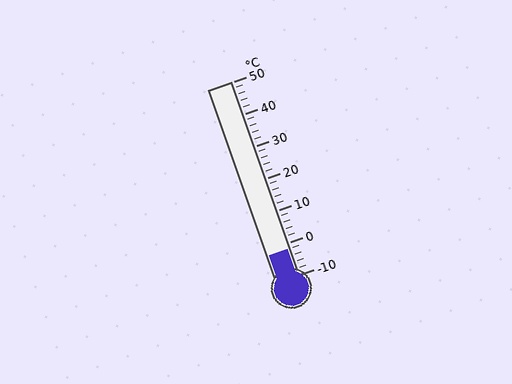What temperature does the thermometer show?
The thermometer shows approximately -2°C.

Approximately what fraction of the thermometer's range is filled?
The thermometer is filled to approximately 15% of its range.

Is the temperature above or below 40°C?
The temperature is below 40°C.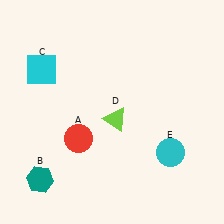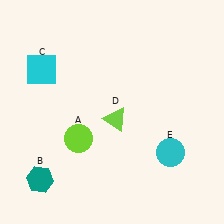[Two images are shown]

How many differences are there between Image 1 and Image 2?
There is 1 difference between the two images.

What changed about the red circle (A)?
In Image 1, A is red. In Image 2, it changed to lime.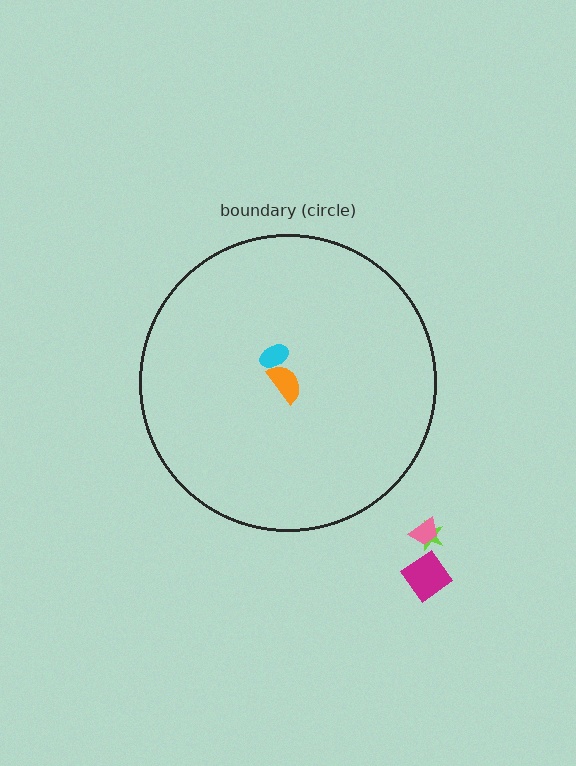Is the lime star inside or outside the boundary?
Outside.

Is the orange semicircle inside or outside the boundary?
Inside.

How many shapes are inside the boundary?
2 inside, 3 outside.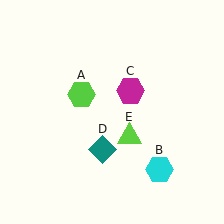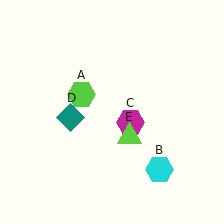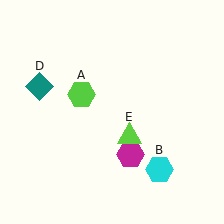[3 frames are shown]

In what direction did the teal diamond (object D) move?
The teal diamond (object D) moved up and to the left.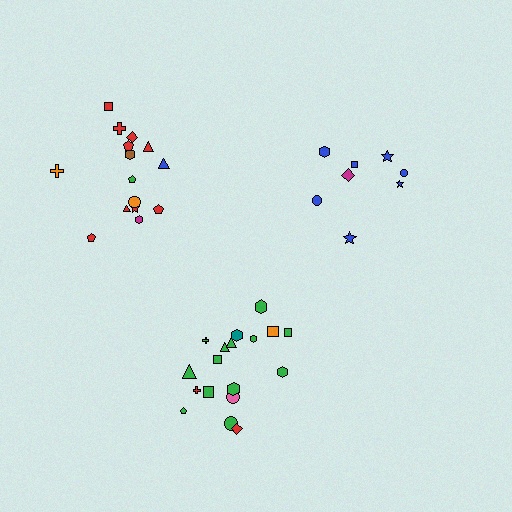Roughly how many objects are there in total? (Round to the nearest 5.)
Roughly 40 objects in total.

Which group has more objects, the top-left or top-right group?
The top-left group.